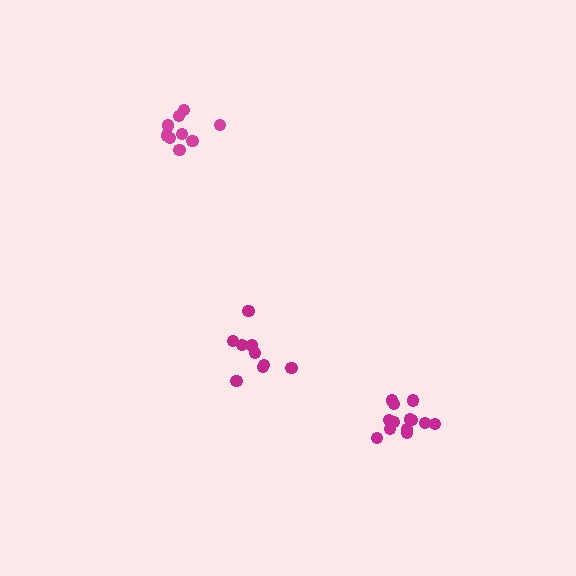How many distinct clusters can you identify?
There are 3 distinct clusters.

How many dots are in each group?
Group 1: 9 dots, Group 2: 9 dots, Group 3: 13 dots (31 total).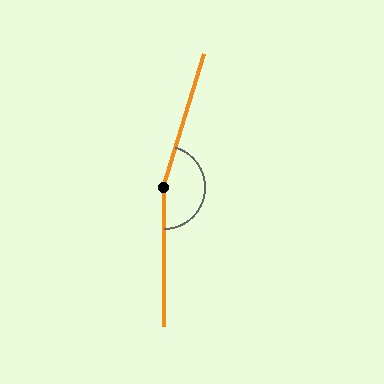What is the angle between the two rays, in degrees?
Approximately 163 degrees.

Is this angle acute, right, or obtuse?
It is obtuse.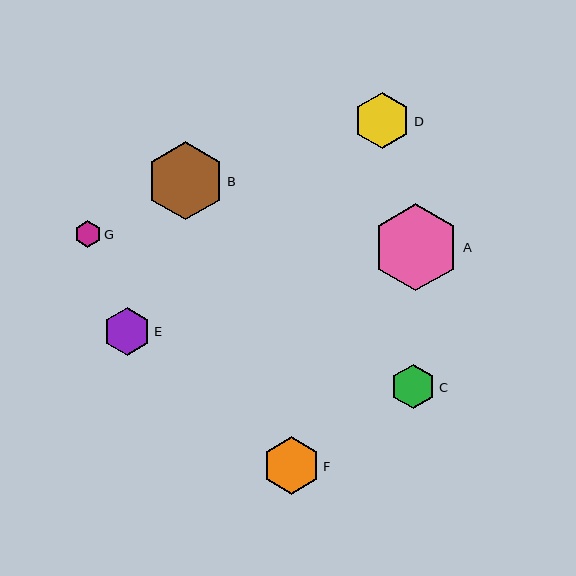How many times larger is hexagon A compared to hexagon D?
Hexagon A is approximately 1.5 times the size of hexagon D.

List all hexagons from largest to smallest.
From largest to smallest: A, B, F, D, E, C, G.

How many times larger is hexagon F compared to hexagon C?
Hexagon F is approximately 1.3 times the size of hexagon C.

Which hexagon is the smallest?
Hexagon G is the smallest with a size of approximately 27 pixels.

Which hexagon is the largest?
Hexagon A is the largest with a size of approximately 87 pixels.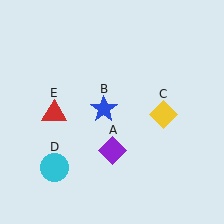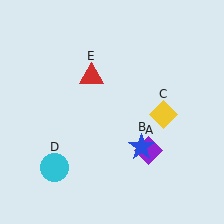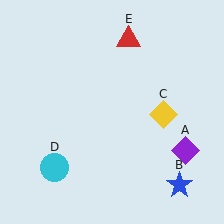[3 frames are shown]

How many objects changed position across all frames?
3 objects changed position: purple diamond (object A), blue star (object B), red triangle (object E).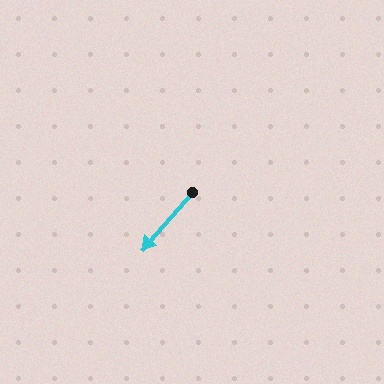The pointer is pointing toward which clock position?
Roughly 7 o'clock.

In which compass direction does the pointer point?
Southwest.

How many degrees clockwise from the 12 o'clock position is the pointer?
Approximately 221 degrees.